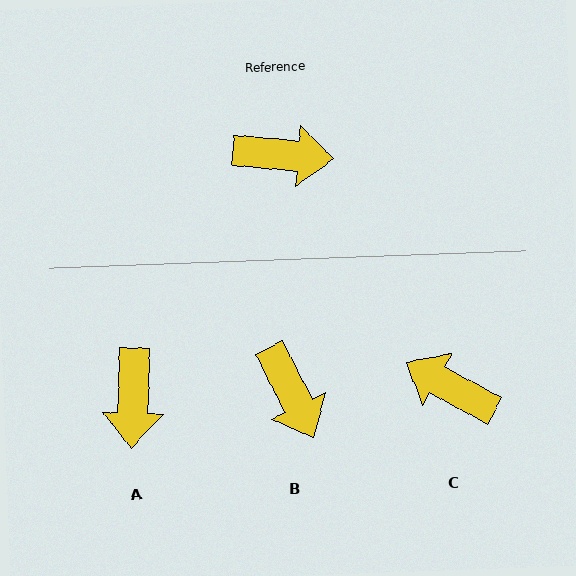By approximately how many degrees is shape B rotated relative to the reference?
Approximately 59 degrees clockwise.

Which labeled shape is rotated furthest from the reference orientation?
C, about 156 degrees away.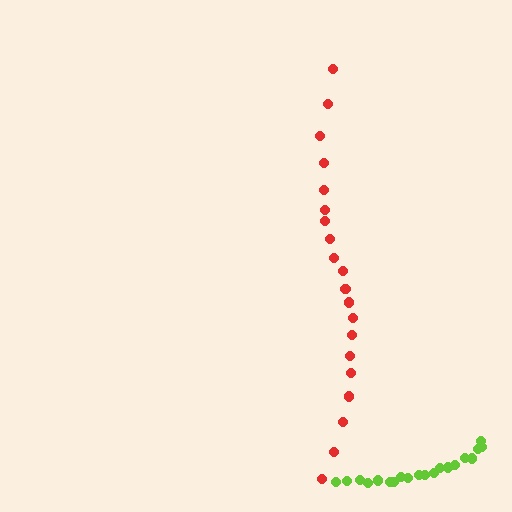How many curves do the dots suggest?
There are 2 distinct paths.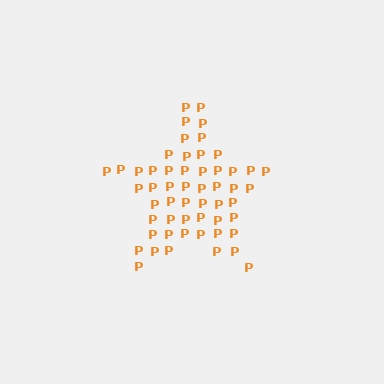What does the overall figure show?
The overall figure shows a star.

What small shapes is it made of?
It is made of small letter P's.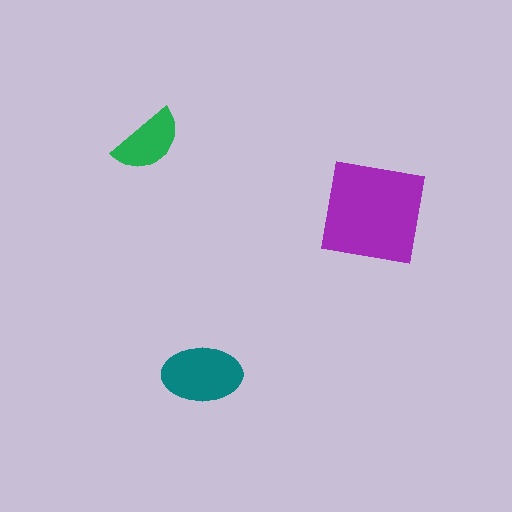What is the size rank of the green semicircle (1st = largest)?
3rd.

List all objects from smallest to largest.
The green semicircle, the teal ellipse, the purple square.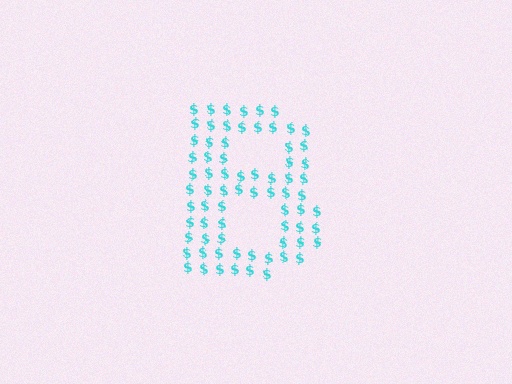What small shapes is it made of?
It is made of small dollar signs.